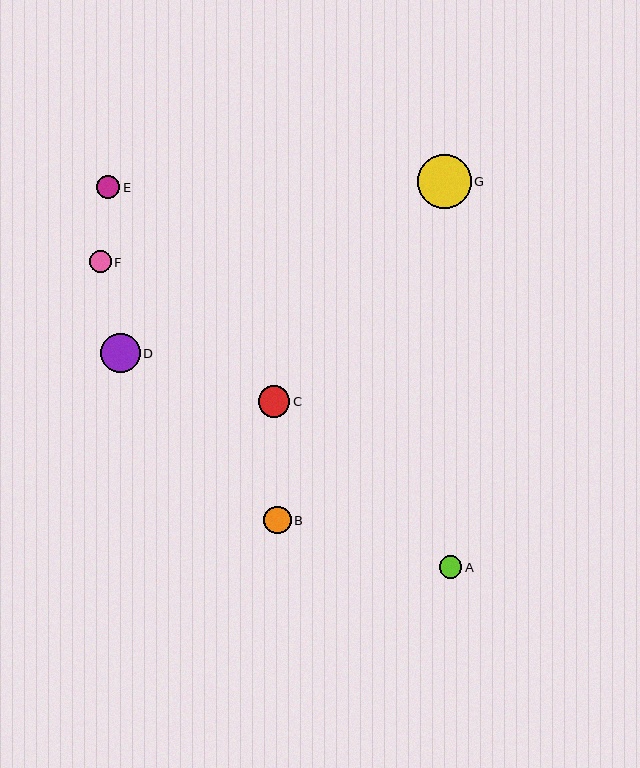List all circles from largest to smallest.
From largest to smallest: G, D, C, B, E, A, F.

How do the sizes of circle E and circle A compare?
Circle E and circle A are approximately the same size.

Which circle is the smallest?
Circle F is the smallest with a size of approximately 22 pixels.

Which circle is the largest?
Circle G is the largest with a size of approximately 53 pixels.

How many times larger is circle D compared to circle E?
Circle D is approximately 1.7 times the size of circle E.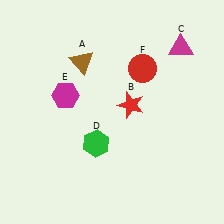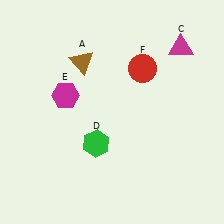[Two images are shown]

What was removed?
The red star (B) was removed in Image 2.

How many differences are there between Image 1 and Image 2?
There is 1 difference between the two images.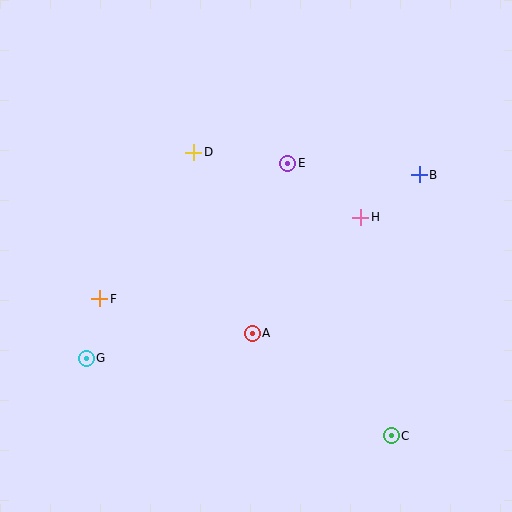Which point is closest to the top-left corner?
Point D is closest to the top-left corner.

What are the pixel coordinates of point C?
Point C is at (391, 436).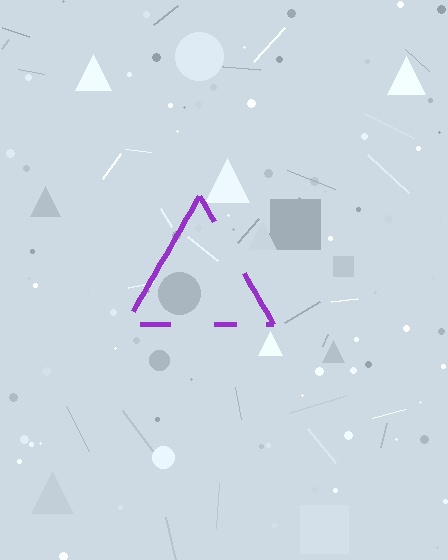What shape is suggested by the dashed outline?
The dashed outline suggests a triangle.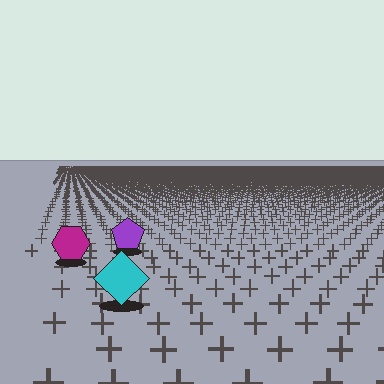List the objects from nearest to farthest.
From nearest to farthest: the cyan diamond, the magenta hexagon, the purple pentagon.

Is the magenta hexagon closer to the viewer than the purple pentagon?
Yes. The magenta hexagon is closer — you can tell from the texture gradient: the ground texture is coarser near it.